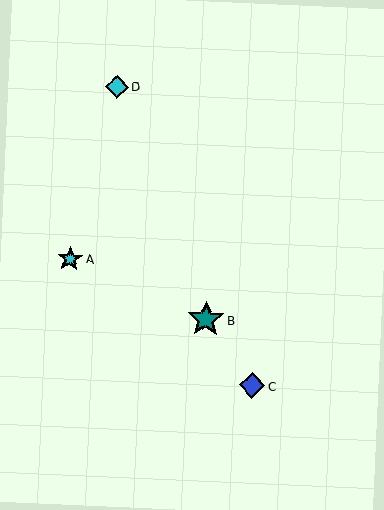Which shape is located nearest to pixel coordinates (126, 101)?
The cyan diamond (labeled D) at (117, 87) is nearest to that location.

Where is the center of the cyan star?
The center of the cyan star is at (70, 259).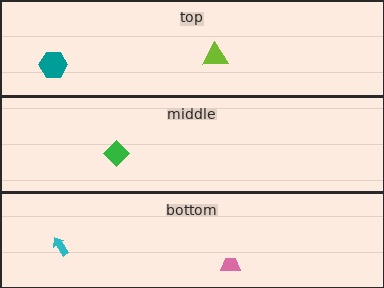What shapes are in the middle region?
The green diamond.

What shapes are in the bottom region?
The cyan arrow, the pink trapezoid.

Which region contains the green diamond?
The middle region.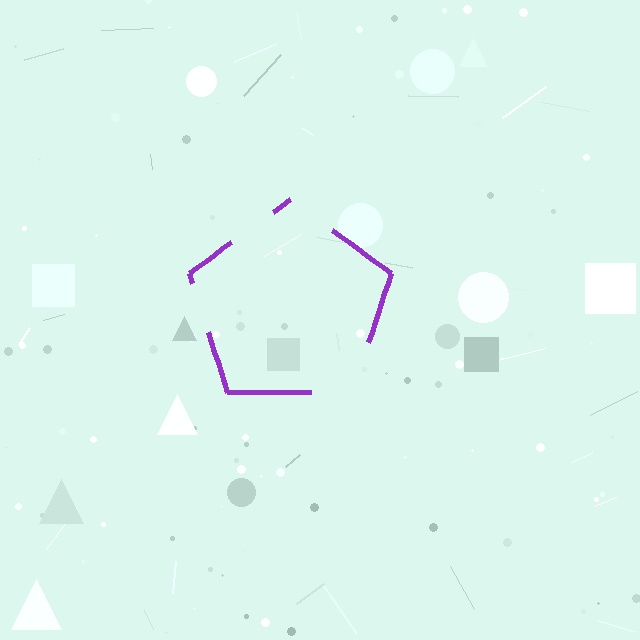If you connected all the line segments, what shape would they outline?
They would outline a pentagon.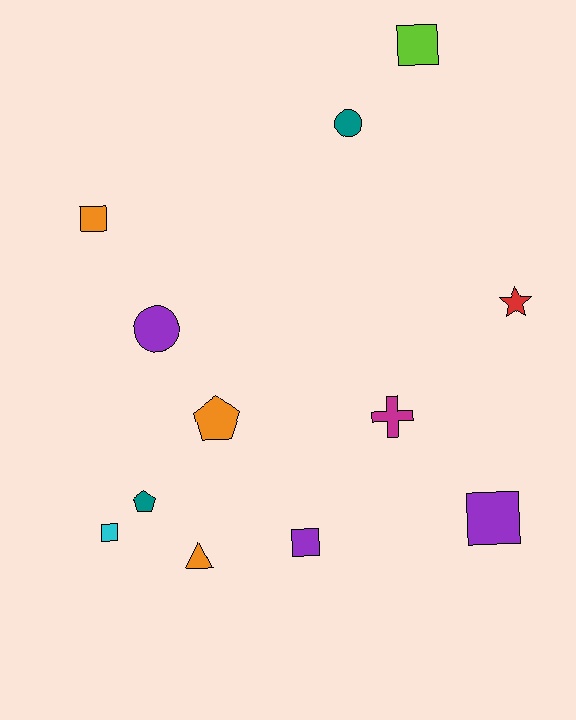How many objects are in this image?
There are 12 objects.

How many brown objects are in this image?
There are no brown objects.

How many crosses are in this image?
There is 1 cross.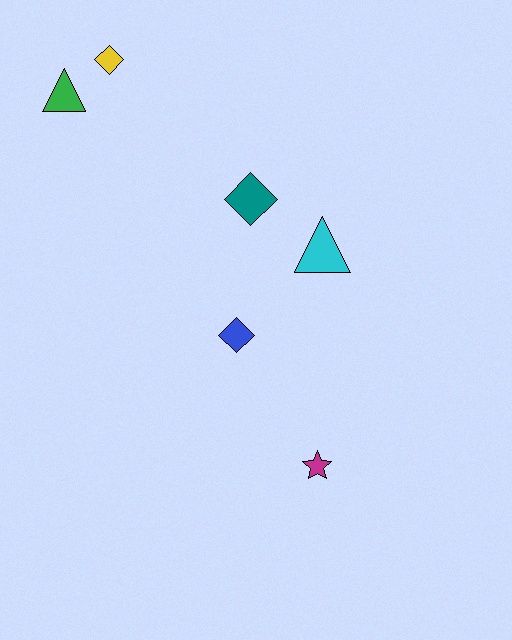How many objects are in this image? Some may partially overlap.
There are 6 objects.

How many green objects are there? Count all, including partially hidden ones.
There is 1 green object.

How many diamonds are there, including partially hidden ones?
There are 3 diamonds.